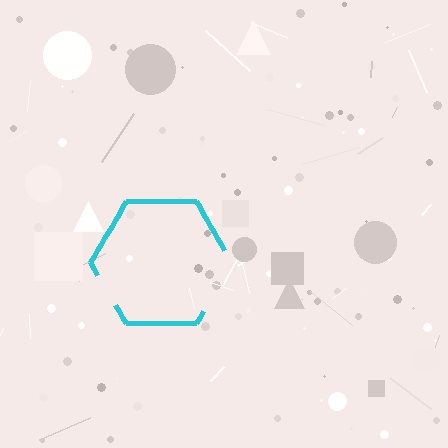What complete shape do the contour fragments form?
The contour fragments form a hexagon.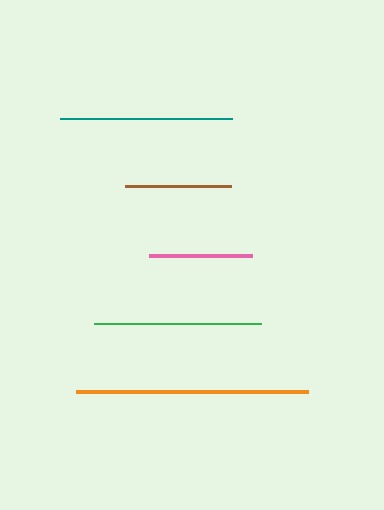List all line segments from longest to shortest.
From longest to shortest: orange, teal, green, brown, pink.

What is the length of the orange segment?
The orange segment is approximately 233 pixels long.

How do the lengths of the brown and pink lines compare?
The brown and pink lines are approximately the same length.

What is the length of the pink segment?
The pink segment is approximately 103 pixels long.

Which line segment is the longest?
The orange line is the longest at approximately 233 pixels.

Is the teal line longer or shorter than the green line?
The teal line is longer than the green line.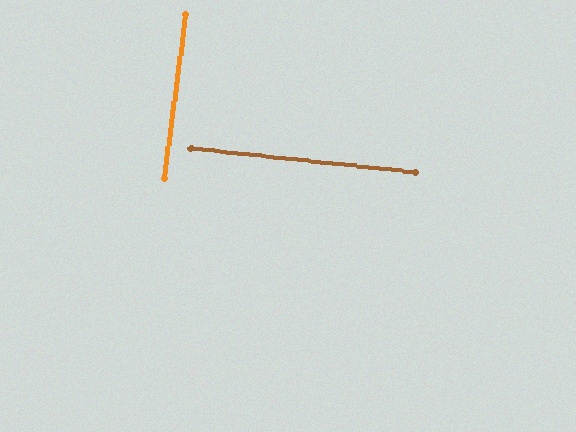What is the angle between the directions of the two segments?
Approximately 89 degrees.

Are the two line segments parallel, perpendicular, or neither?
Perpendicular — they meet at approximately 89°.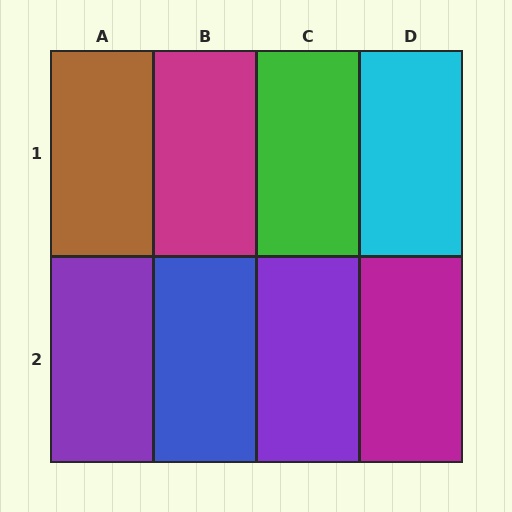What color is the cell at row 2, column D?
Magenta.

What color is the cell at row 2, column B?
Blue.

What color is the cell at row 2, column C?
Purple.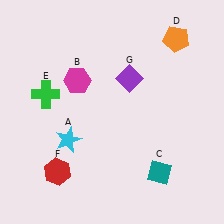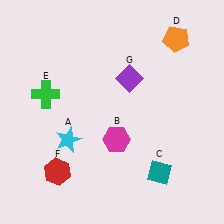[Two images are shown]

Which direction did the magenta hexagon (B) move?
The magenta hexagon (B) moved down.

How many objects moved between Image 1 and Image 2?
1 object moved between the two images.